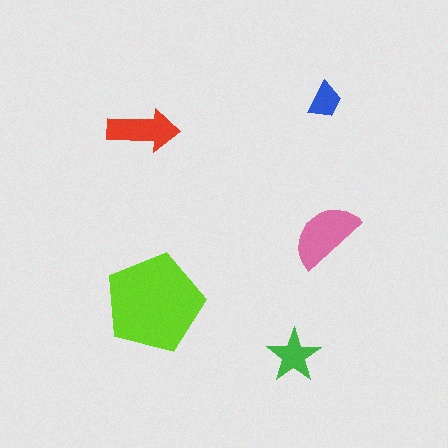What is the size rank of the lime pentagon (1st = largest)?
1st.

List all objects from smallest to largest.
The blue trapezoid, the green star, the red arrow, the pink semicircle, the lime pentagon.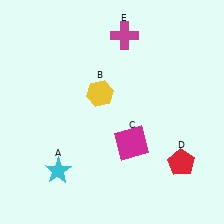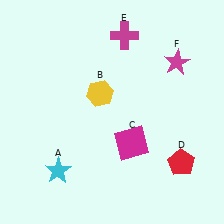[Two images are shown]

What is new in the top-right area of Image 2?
A magenta star (F) was added in the top-right area of Image 2.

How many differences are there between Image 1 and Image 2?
There is 1 difference between the two images.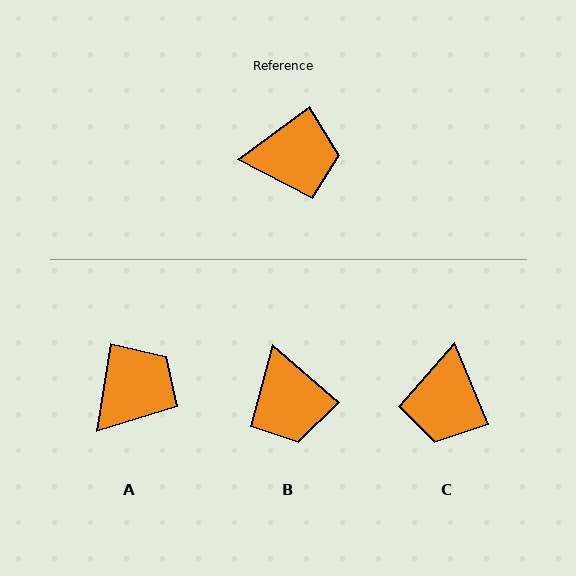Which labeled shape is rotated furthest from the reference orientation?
C, about 104 degrees away.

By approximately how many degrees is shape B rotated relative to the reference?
Approximately 77 degrees clockwise.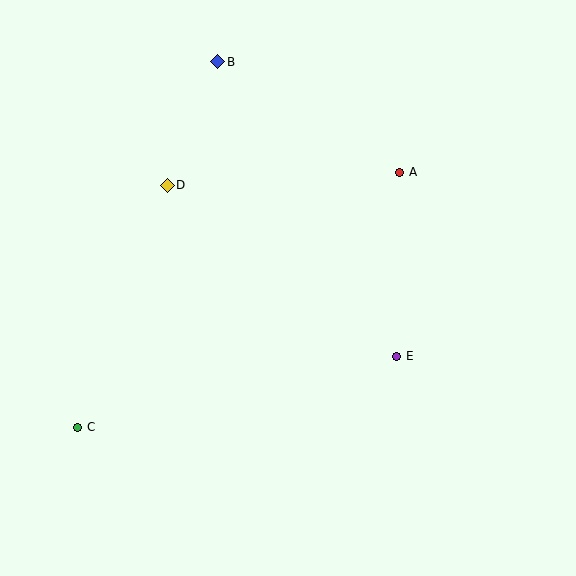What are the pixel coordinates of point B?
Point B is at (218, 62).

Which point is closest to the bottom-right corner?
Point E is closest to the bottom-right corner.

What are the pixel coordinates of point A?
Point A is at (400, 172).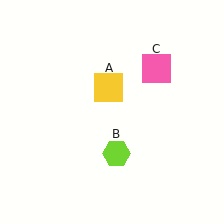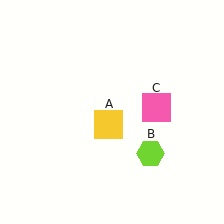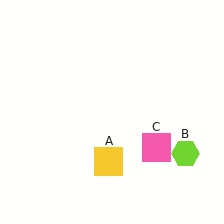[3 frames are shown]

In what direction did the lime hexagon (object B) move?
The lime hexagon (object B) moved right.